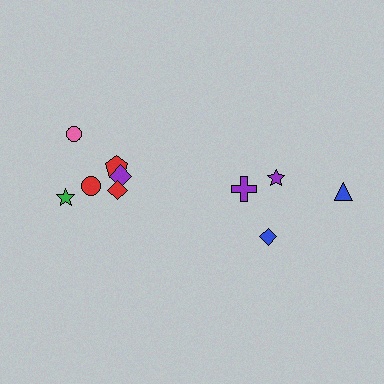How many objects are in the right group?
There are 4 objects.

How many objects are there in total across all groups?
There are 10 objects.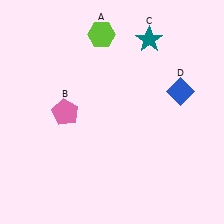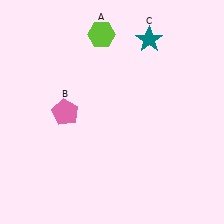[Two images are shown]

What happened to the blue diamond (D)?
The blue diamond (D) was removed in Image 2. It was in the top-right area of Image 1.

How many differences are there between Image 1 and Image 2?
There is 1 difference between the two images.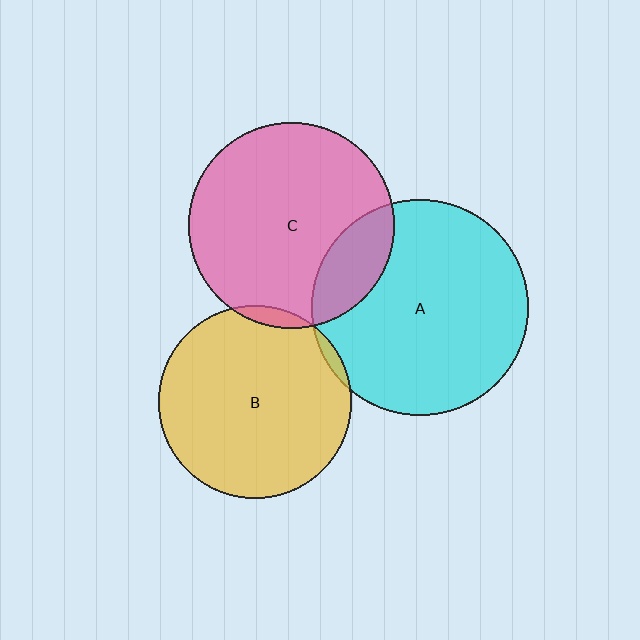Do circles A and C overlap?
Yes.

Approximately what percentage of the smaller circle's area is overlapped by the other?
Approximately 20%.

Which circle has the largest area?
Circle A (cyan).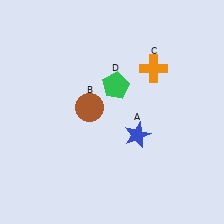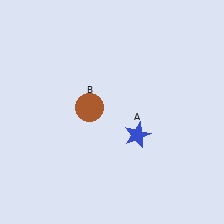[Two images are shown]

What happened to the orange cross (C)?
The orange cross (C) was removed in Image 2. It was in the top-right area of Image 1.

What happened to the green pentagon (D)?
The green pentagon (D) was removed in Image 2. It was in the top-right area of Image 1.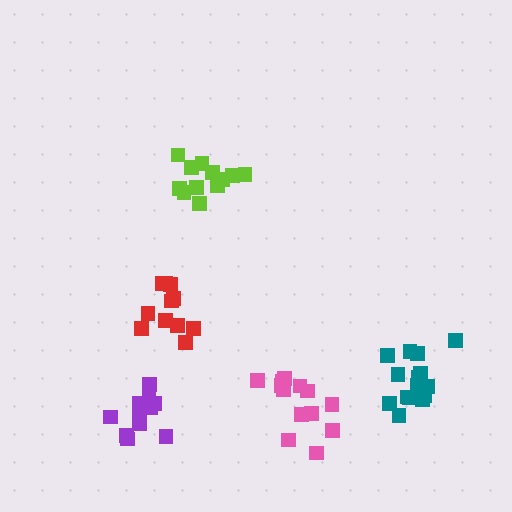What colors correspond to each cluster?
The clusters are colored: purple, teal, pink, lime, red.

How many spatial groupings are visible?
There are 5 spatial groupings.